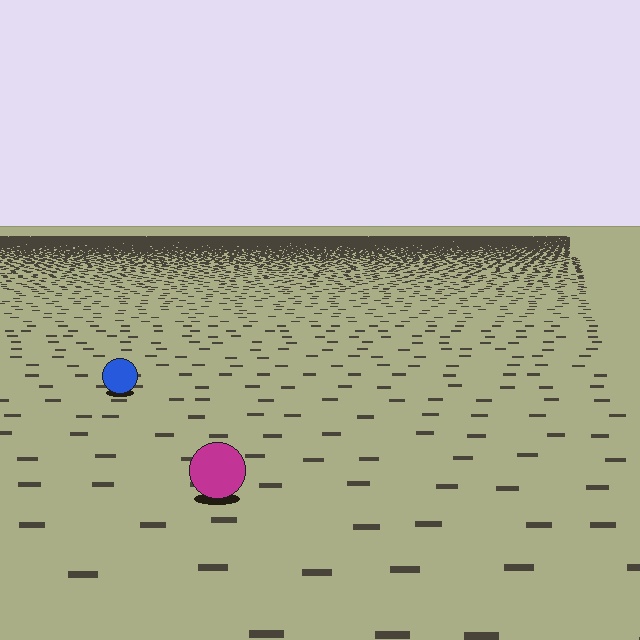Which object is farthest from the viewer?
The blue circle is farthest from the viewer. It appears smaller and the ground texture around it is denser.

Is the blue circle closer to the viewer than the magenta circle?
No. The magenta circle is closer — you can tell from the texture gradient: the ground texture is coarser near it.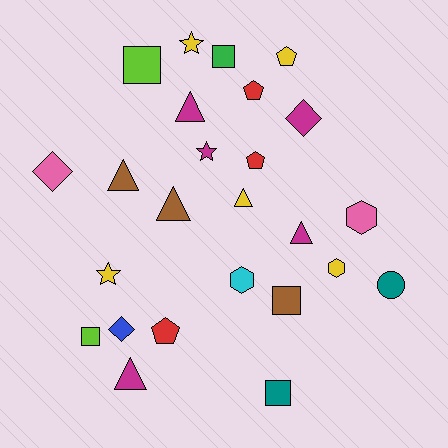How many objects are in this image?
There are 25 objects.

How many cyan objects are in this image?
There is 1 cyan object.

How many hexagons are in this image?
There are 3 hexagons.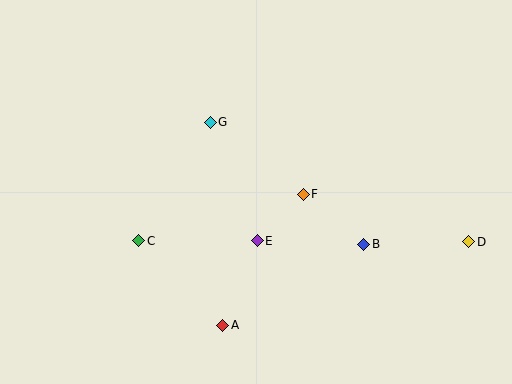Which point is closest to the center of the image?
Point F at (303, 194) is closest to the center.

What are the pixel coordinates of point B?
Point B is at (364, 244).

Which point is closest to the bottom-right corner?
Point D is closest to the bottom-right corner.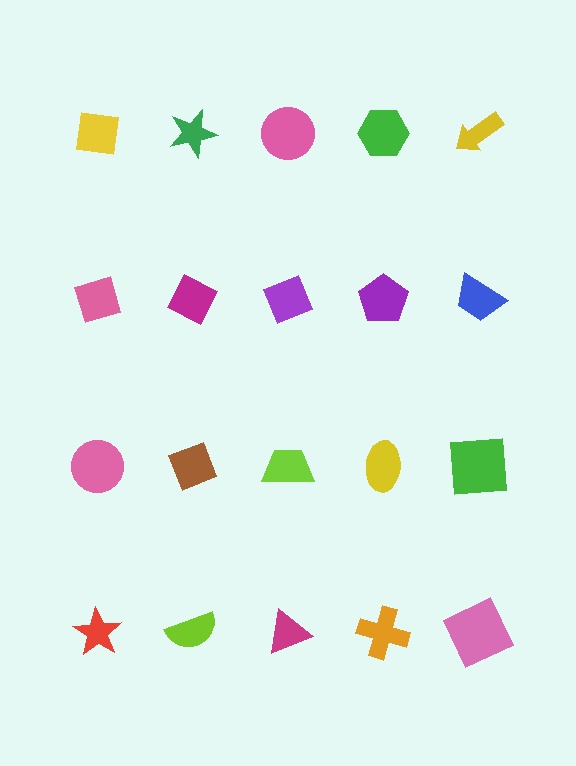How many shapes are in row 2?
5 shapes.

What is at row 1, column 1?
A yellow square.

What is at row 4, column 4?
An orange cross.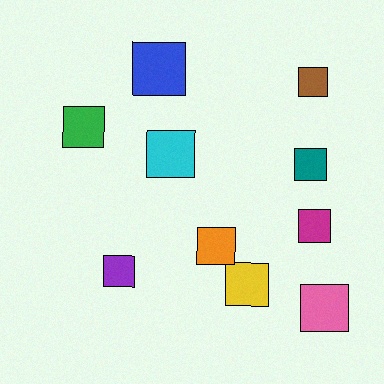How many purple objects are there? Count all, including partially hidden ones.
There is 1 purple object.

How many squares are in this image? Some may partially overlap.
There are 10 squares.